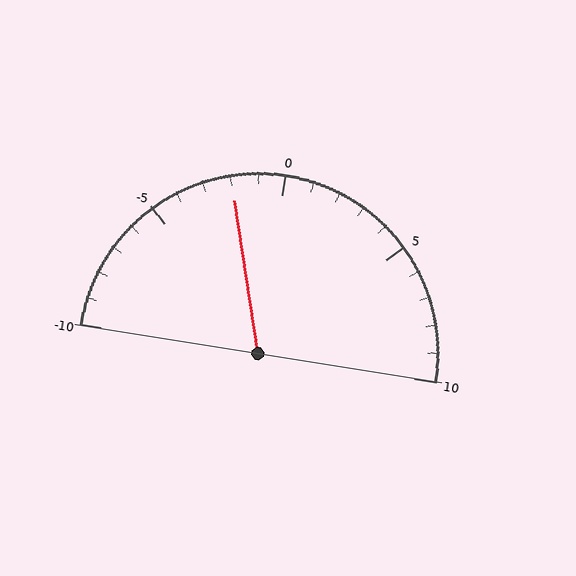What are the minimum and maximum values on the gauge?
The gauge ranges from -10 to 10.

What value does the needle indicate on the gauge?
The needle indicates approximately -2.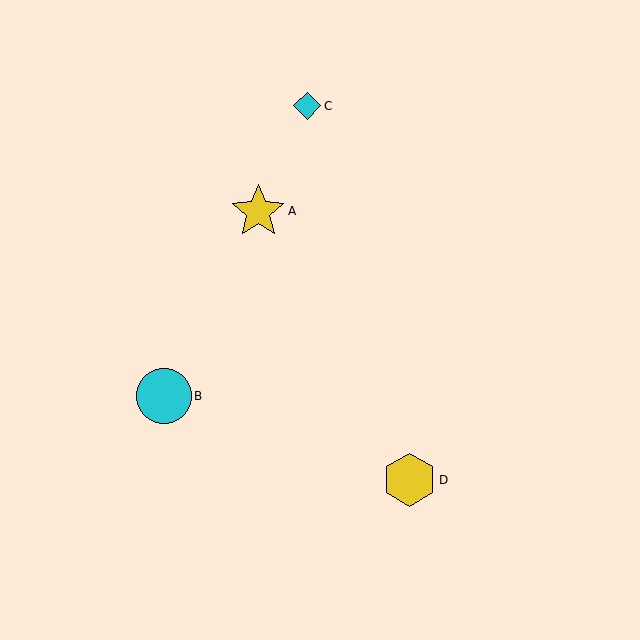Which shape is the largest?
The cyan circle (labeled B) is the largest.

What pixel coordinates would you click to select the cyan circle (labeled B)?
Click at (164, 396) to select the cyan circle B.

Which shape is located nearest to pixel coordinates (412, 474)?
The yellow hexagon (labeled D) at (410, 480) is nearest to that location.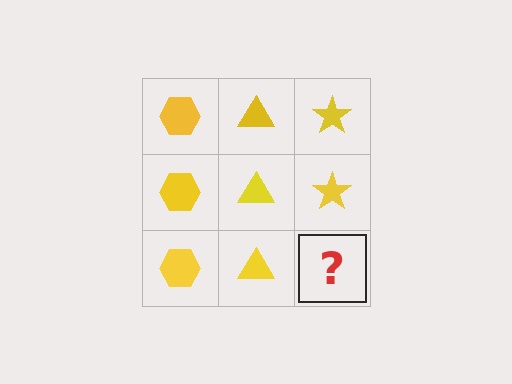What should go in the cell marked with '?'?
The missing cell should contain a yellow star.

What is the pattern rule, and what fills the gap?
The rule is that each column has a consistent shape. The gap should be filled with a yellow star.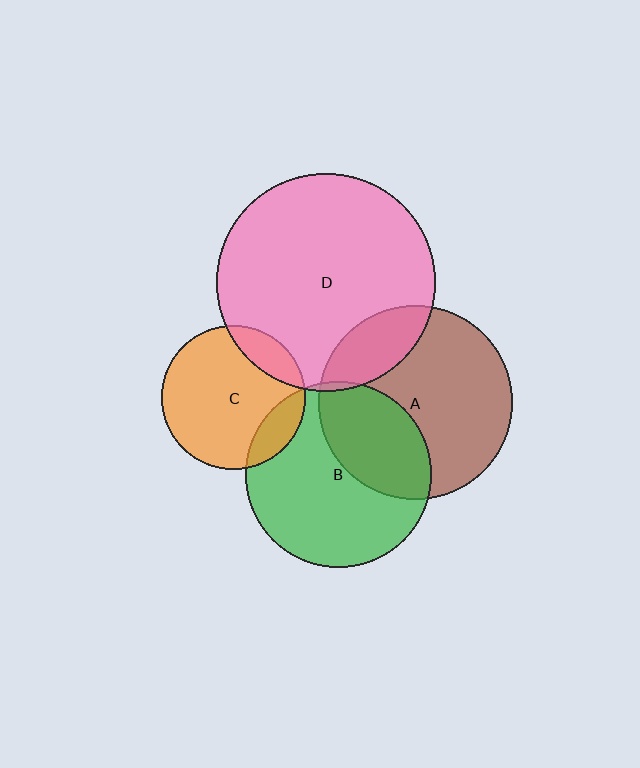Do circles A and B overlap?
Yes.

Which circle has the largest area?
Circle D (pink).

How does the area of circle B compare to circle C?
Approximately 1.7 times.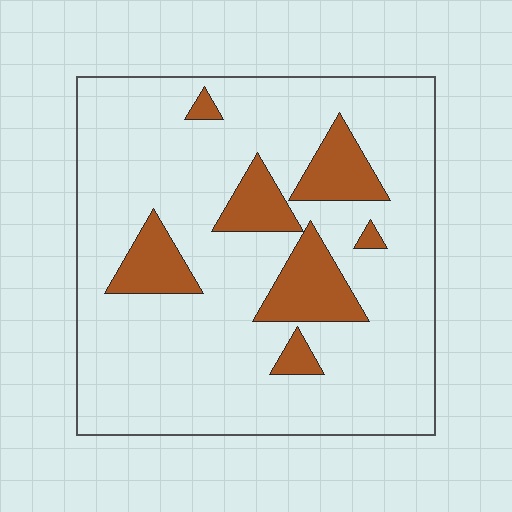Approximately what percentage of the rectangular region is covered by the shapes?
Approximately 15%.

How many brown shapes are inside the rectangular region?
7.